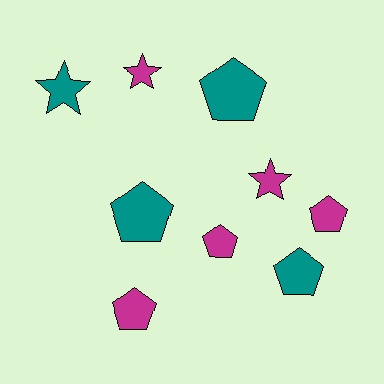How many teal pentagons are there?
There are 3 teal pentagons.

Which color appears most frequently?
Magenta, with 5 objects.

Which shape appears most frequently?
Pentagon, with 6 objects.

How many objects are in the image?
There are 9 objects.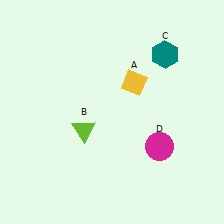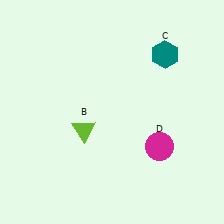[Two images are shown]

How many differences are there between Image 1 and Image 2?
There is 1 difference between the two images.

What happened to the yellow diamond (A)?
The yellow diamond (A) was removed in Image 2. It was in the top-right area of Image 1.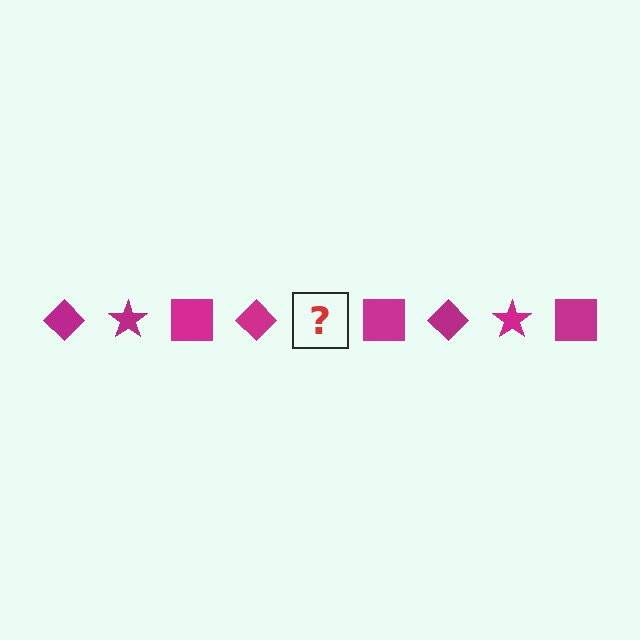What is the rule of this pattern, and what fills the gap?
The rule is that the pattern cycles through diamond, star, square shapes in magenta. The gap should be filled with a magenta star.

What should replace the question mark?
The question mark should be replaced with a magenta star.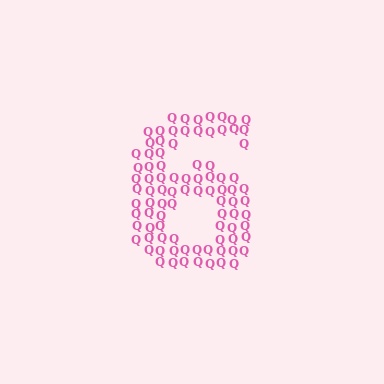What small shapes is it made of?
It is made of small letter Q's.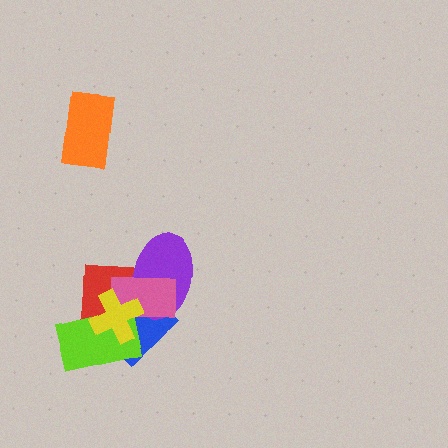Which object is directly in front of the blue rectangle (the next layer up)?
The purple ellipse is directly in front of the blue rectangle.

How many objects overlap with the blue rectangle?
5 objects overlap with the blue rectangle.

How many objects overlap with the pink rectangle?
5 objects overlap with the pink rectangle.